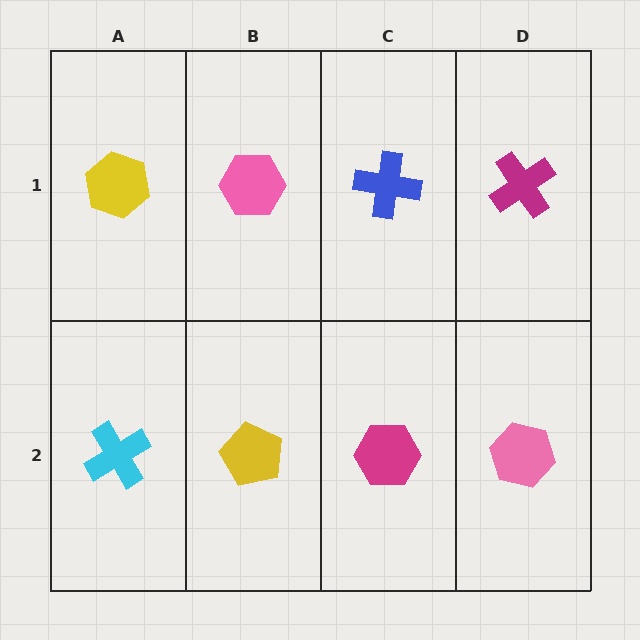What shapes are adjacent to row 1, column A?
A cyan cross (row 2, column A), a pink hexagon (row 1, column B).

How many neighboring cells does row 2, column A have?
2.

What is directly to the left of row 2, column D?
A magenta hexagon.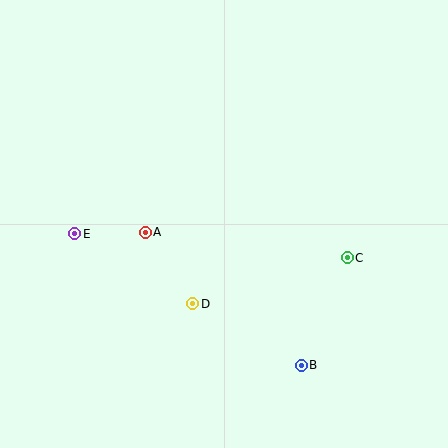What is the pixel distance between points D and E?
The distance between D and E is 137 pixels.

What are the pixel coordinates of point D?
Point D is at (193, 304).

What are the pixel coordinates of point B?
Point B is at (301, 365).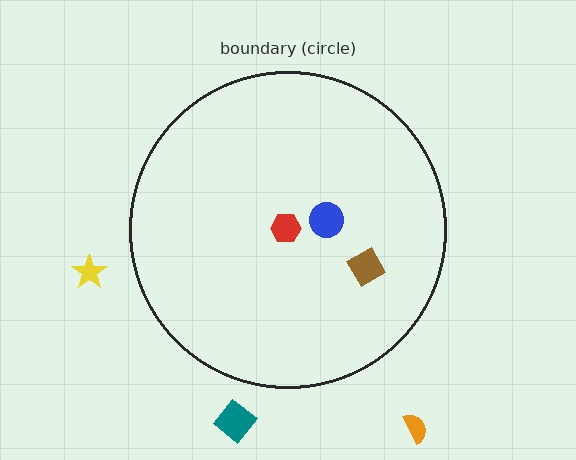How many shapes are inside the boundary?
3 inside, 3 outside.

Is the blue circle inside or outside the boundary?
Inside.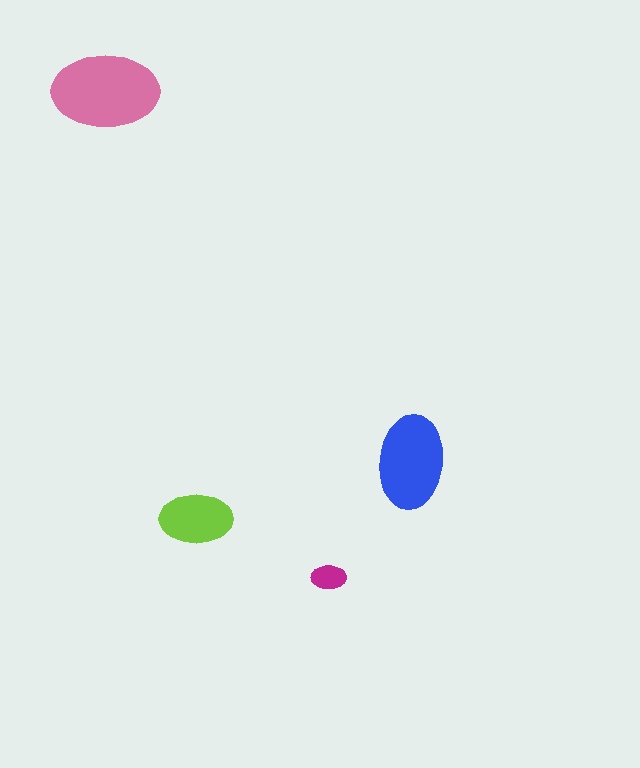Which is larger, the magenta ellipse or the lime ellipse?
The lime one.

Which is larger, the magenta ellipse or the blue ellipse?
The blue one.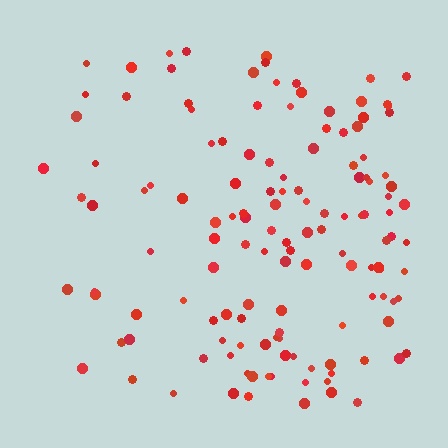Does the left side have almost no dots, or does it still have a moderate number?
Still a moderate number, just noticeably fewer than the right.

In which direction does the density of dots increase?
From left to right, with the right side densest.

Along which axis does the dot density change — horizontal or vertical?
Horizontal.